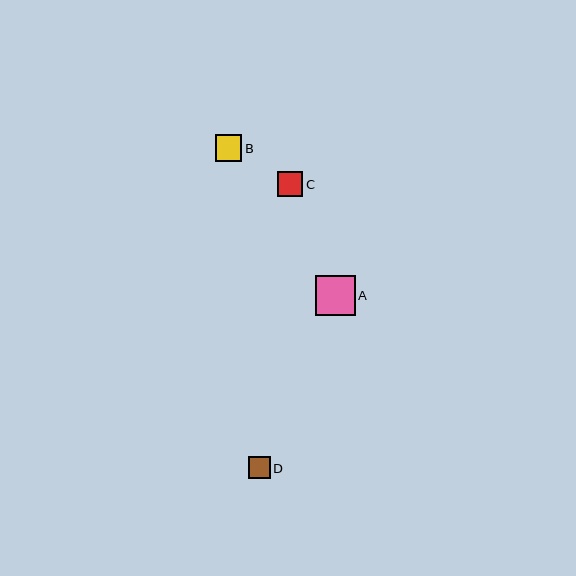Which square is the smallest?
Square D is the smallest with a size of approximately 22 pixels.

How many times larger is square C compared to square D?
Square C is approximately 1.1 times the size of square D.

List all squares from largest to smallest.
From largest to smallest: A, B, C, D.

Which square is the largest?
Square A is the largest with a size of approximately 39 pixels.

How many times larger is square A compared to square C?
Square A is approximately 1.6 times the size of square C.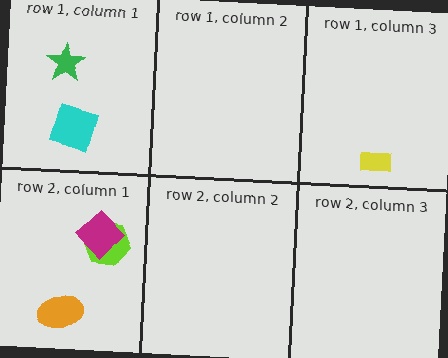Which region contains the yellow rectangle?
The row 1, column 3 region.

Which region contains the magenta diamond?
The row 2, column 1 region.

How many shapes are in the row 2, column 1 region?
3.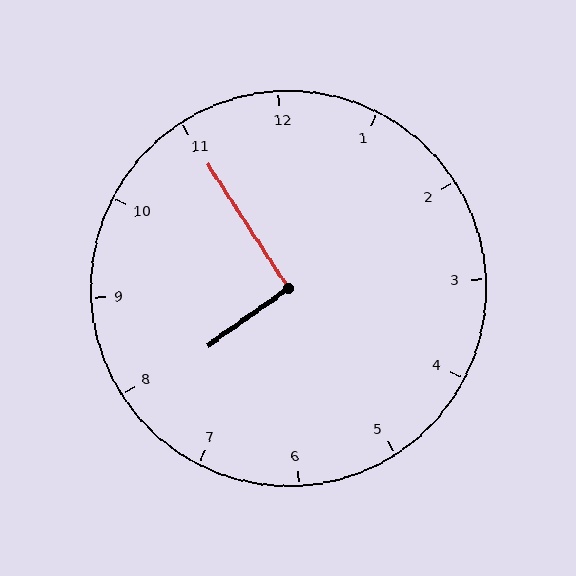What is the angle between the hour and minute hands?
Approximately 92 degrees.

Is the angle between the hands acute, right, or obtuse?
It is right.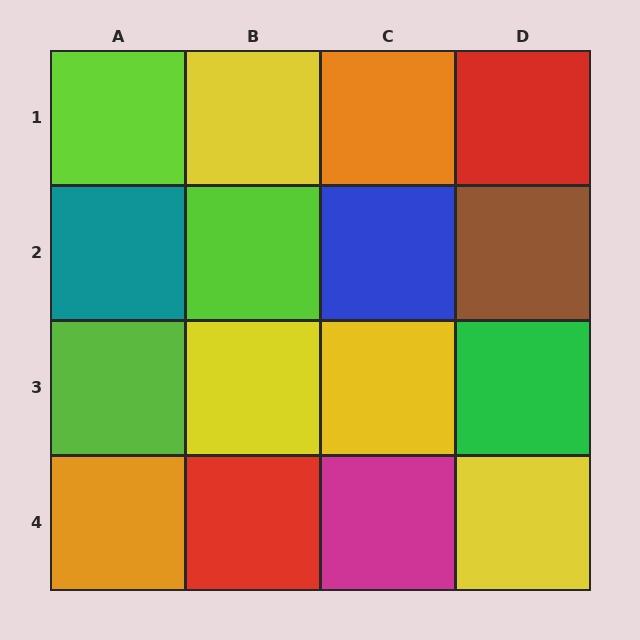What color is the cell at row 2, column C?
Blue.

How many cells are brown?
1 cell is brown.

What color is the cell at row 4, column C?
Magenta.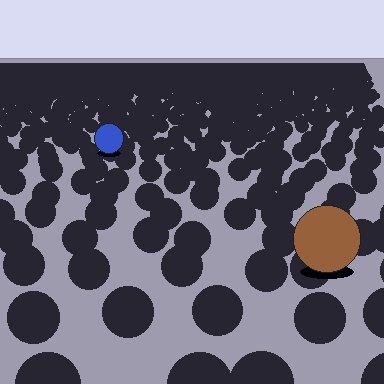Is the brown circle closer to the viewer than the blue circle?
Yes. The brown circle is closer — you can tell from the texture gradient: the ground texture is coarser near it.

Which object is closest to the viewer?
The brown circle is closest. The texture marks near it are larger and more spread out.